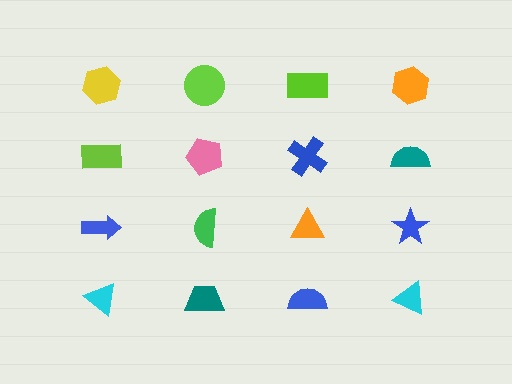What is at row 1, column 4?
An orange hexagon.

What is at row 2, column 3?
A blue cross.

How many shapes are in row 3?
4 shapes.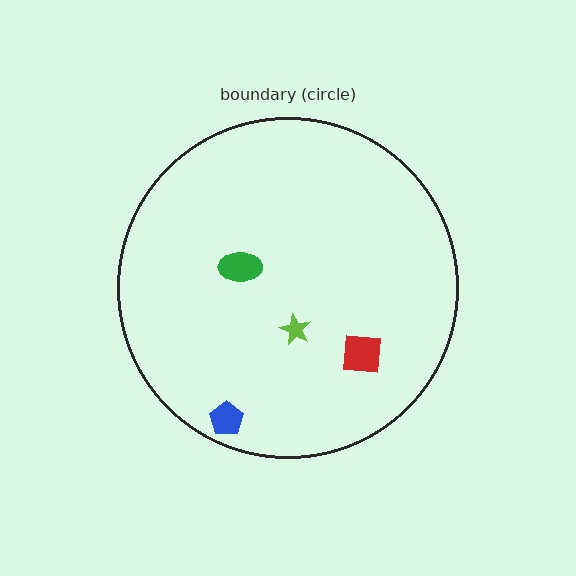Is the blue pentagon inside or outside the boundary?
Inside.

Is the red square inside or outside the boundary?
Inside.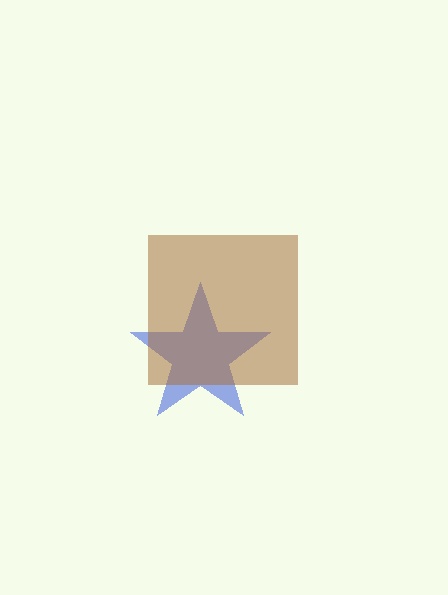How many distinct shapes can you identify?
There are 2 distinct shapes: a blue star, a brown square.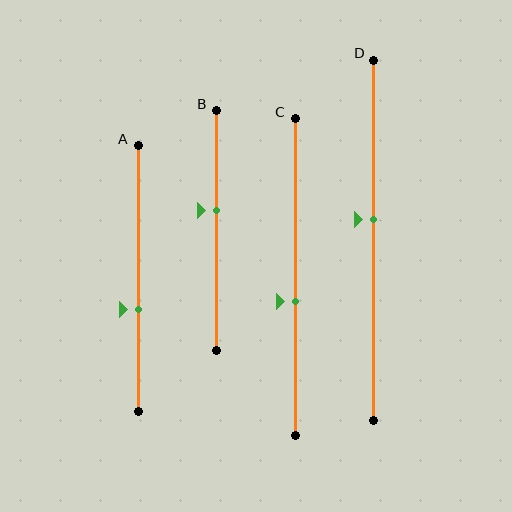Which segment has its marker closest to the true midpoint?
Segment D has its marker closest to the true midpoint.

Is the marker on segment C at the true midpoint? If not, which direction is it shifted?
No, the marker on segment C is shifted downward by about 8% of the segment length.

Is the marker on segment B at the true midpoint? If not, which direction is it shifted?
No, the marker on segment B is shifted upward by about 8% of the segment length.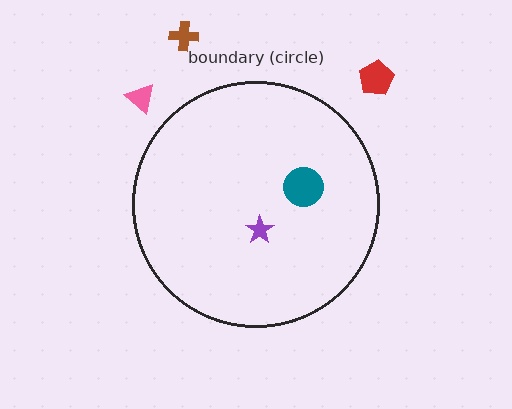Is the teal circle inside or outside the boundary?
Inside.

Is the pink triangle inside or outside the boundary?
Outside.